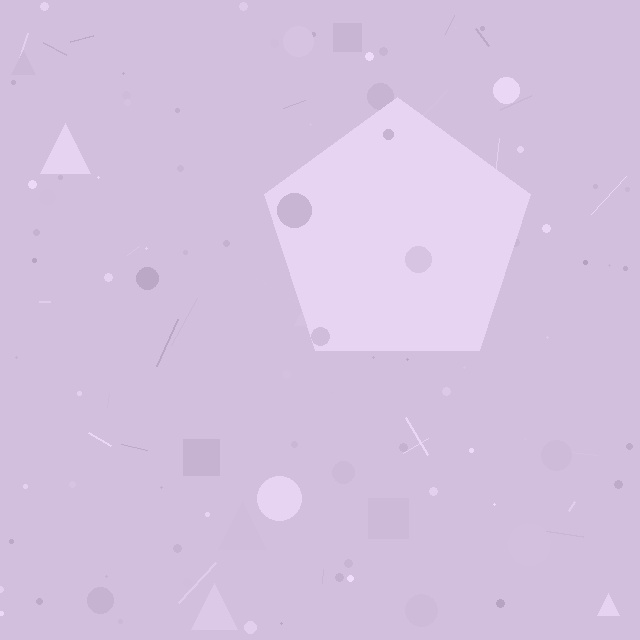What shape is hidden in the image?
A pentagon is hidden in the image.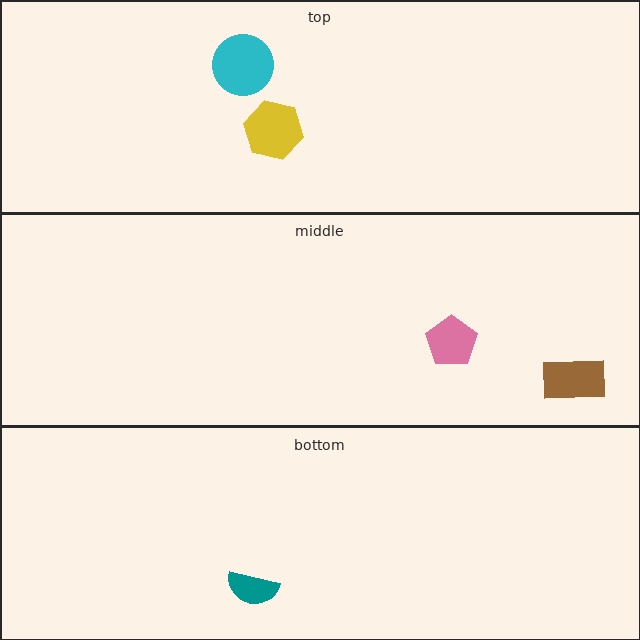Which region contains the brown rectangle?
The middle region.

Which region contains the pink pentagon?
The middle region.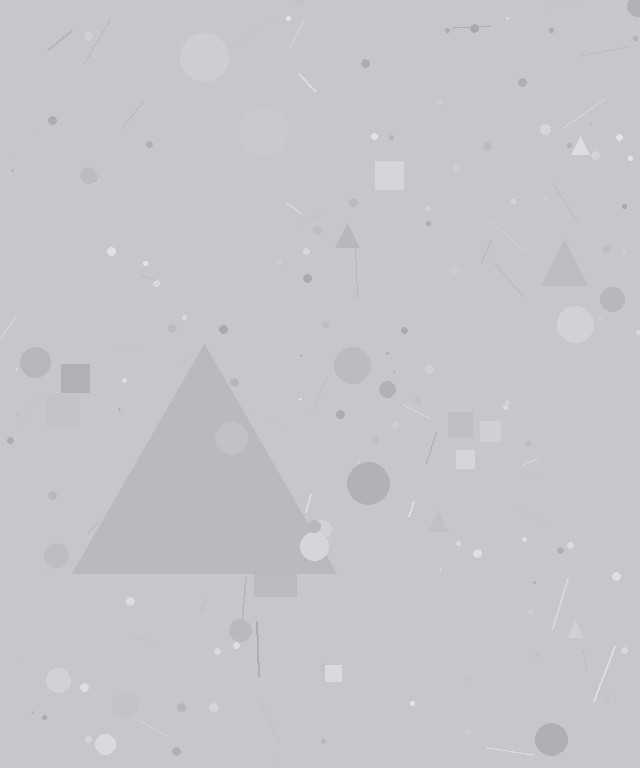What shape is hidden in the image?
A triangle is hidden in the image.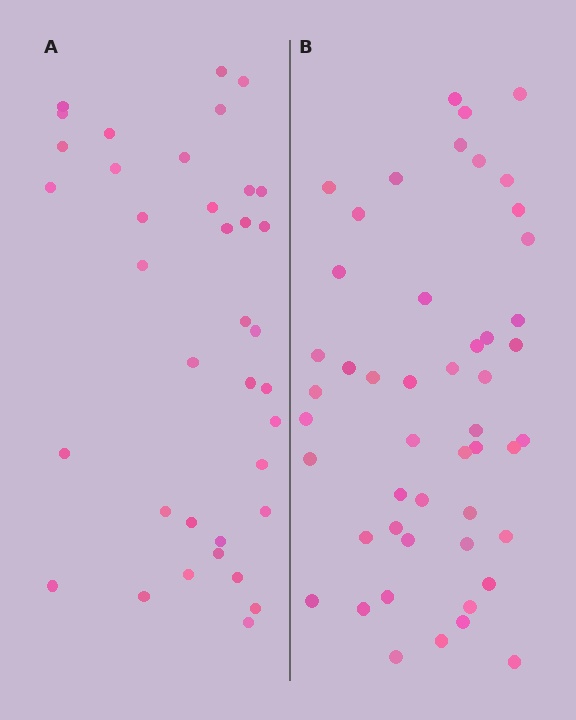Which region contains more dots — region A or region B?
Region B (the right region) has more dots.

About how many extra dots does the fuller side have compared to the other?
Region B has roughly 12 or so more dots than region A.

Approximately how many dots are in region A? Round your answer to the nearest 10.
About 40 dots. (The exact count is 37, which rounds to 40.)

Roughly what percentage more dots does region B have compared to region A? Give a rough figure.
About 30% more.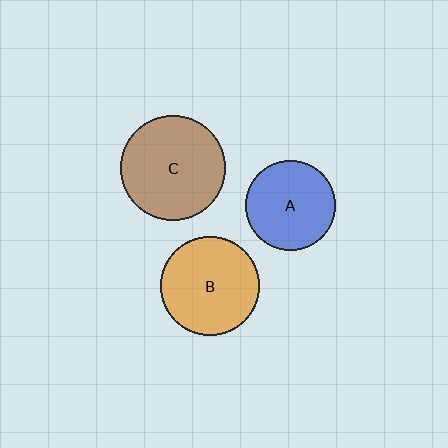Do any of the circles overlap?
No, none of the circles overlap.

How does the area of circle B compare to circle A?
Approximately 1.2 times.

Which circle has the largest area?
Circle C (brown).